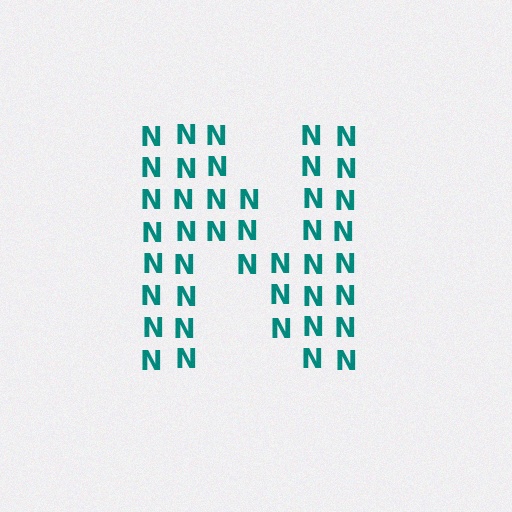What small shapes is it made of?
It is made of small letter N's.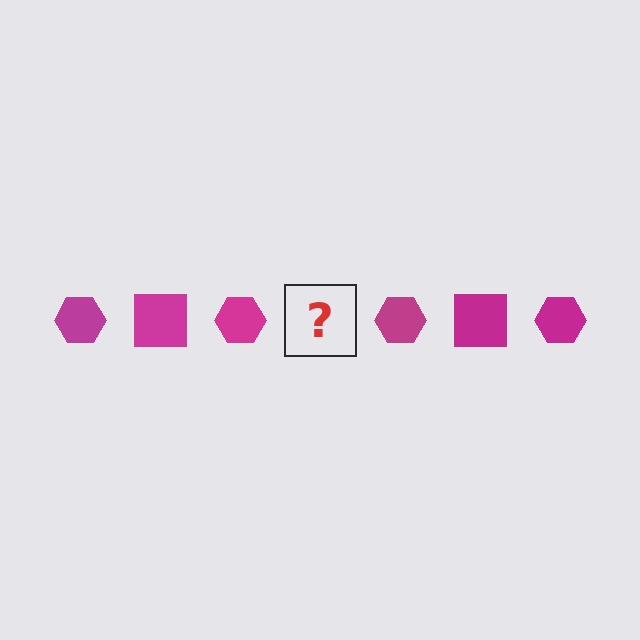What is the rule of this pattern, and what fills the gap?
The rule is that the pattern cycles through hexagon, square shapes in magenta. The gap should be filled with a magenta square.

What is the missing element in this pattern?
The missing element is a magenta square.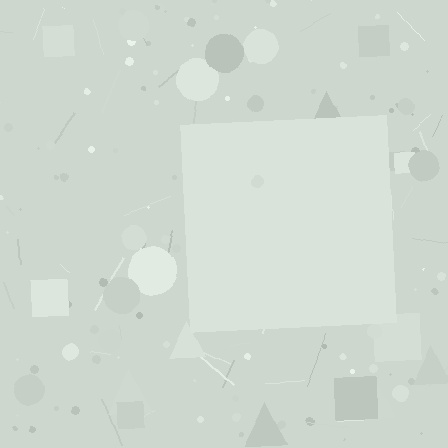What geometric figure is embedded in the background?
A square is embedded in the background.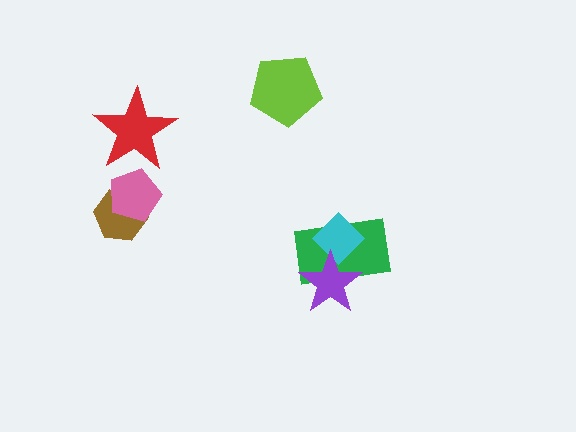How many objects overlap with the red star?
1 object overlaps with the red star.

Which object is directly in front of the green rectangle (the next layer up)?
The cyan diamond is directly in front of the green rectangle.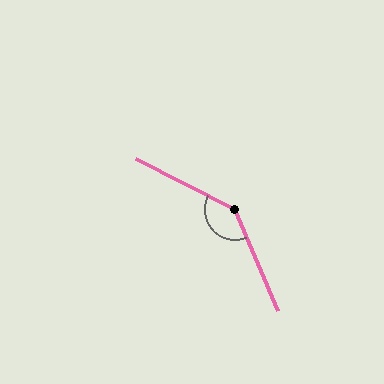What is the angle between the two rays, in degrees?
Approximately 140 degrees.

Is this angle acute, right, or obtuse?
It is obtuse.